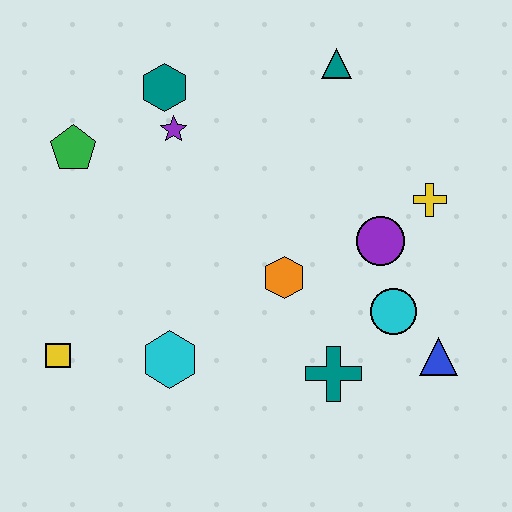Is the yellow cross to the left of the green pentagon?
No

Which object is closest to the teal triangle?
The yellow cross is closest to the teal triangle.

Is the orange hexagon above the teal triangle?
No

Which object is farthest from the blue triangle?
The green pentagon is farthest from the blue triangle.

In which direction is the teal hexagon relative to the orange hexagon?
The teal hexagon is above the orange hexagon.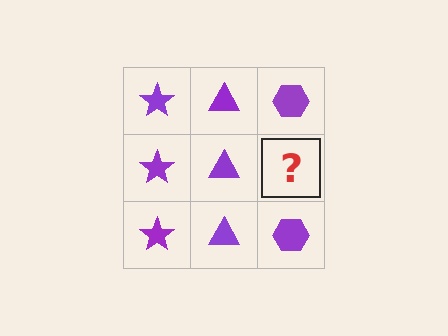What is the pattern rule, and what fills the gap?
The rule is that each column has a consistent shape. The gap should be filled with a purple hexagon.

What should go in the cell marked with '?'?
The missing cell should contain a purple hexagon.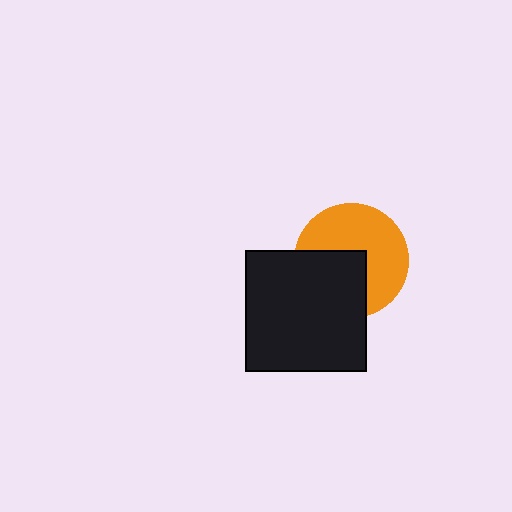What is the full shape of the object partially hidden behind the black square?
The partially hidden object is an orange circle.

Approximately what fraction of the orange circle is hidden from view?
Roughly 42% of the orange circle is hidden behind the black square.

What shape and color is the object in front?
The object in front is a black square.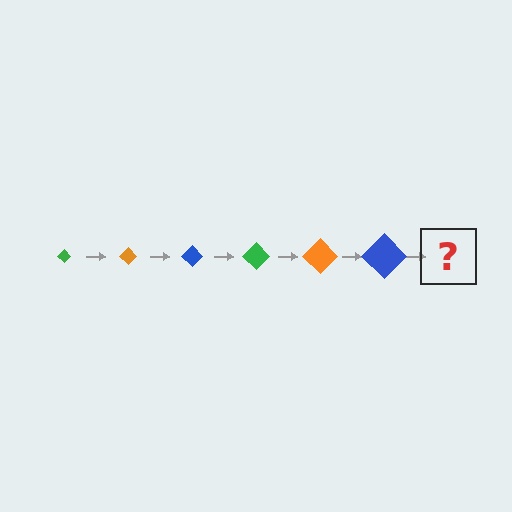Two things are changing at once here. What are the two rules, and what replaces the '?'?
The two rules are that the diamond grows larger each step and the color cycles through green, orange, and blue. The '?' should be a green diamond, larger than the previous one.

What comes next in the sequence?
The next element should be a green diamond, larger than the previous one.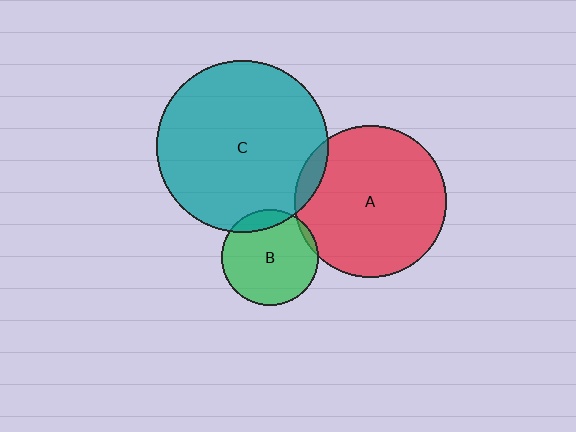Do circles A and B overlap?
Yes.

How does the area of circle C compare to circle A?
Approximately 1.3 times.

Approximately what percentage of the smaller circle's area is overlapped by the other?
Approximately 5%.